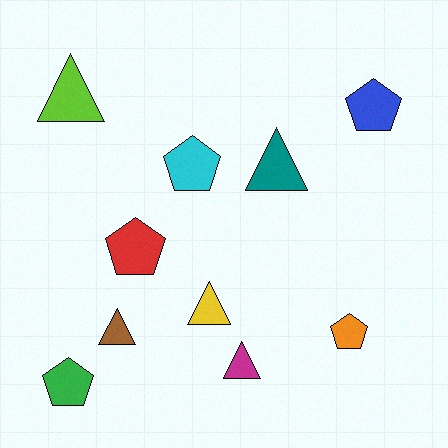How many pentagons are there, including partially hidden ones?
There are 5 pentagons.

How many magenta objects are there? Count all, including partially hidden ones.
There is 1 magenta object.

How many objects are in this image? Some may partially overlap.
There are 10 objects.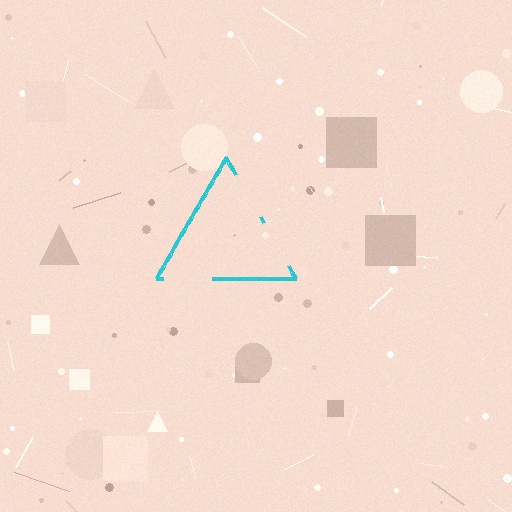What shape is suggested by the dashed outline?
The dashed outline suggests a triangle.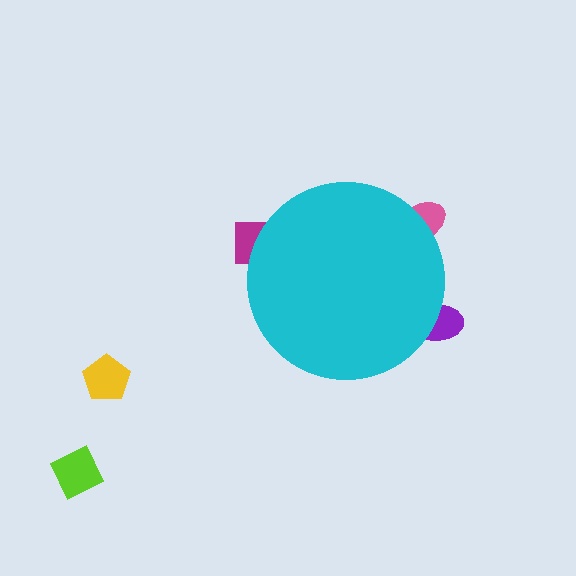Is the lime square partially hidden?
No, the lime square is fully visible.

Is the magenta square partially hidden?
Yes, the magenta square is partially hidden behind the cyan circle.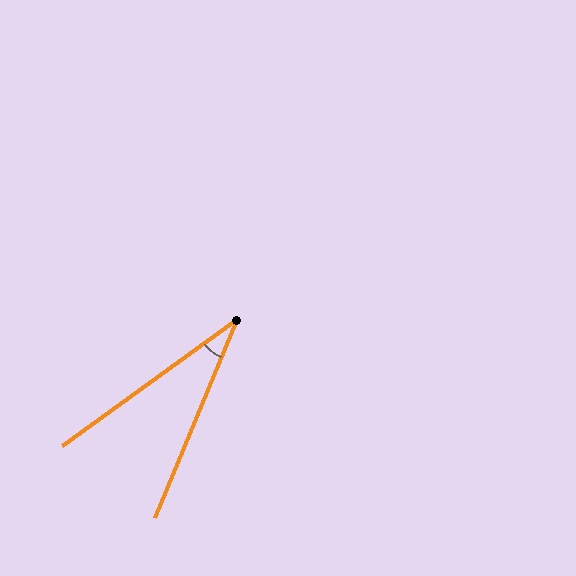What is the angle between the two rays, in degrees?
Approximately 32 degrees.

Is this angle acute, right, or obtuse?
It is acute.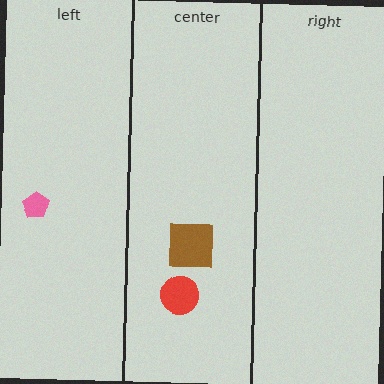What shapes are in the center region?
The brown square, the red circle.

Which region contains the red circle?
The center region.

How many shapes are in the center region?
2.